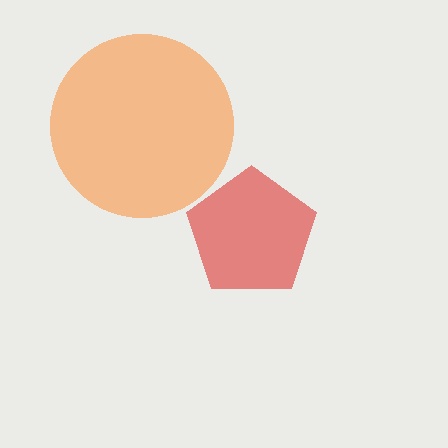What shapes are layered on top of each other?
The layered shapes are: a red pentagon, an orange circle.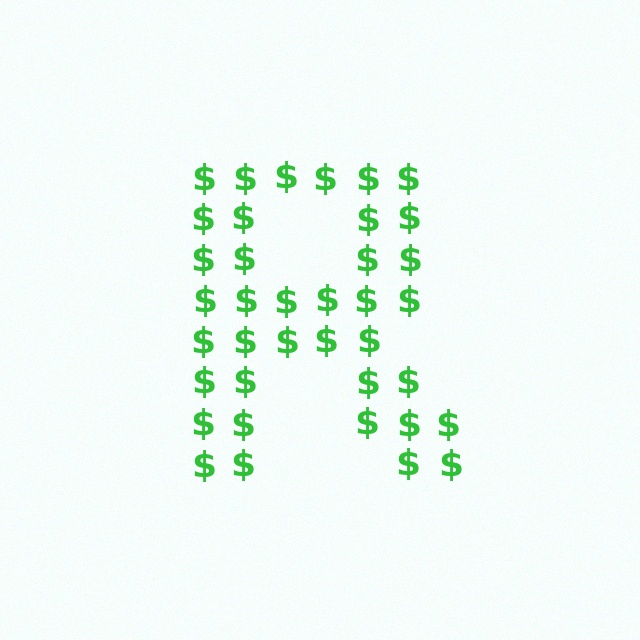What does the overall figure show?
The overall figure shows the letter R.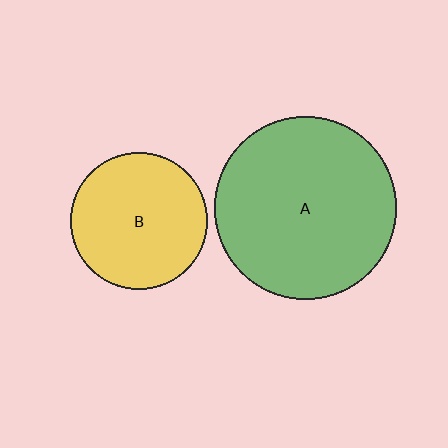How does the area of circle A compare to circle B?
Approximately 1.8 times.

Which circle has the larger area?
Circle A (green).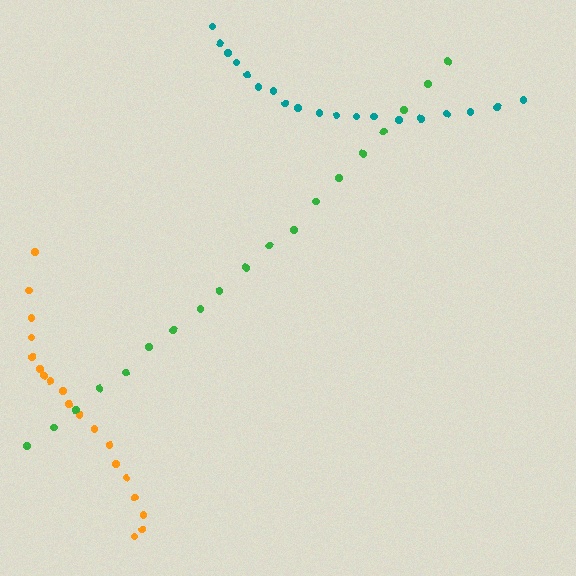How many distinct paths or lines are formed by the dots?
There are 3 distinct paths.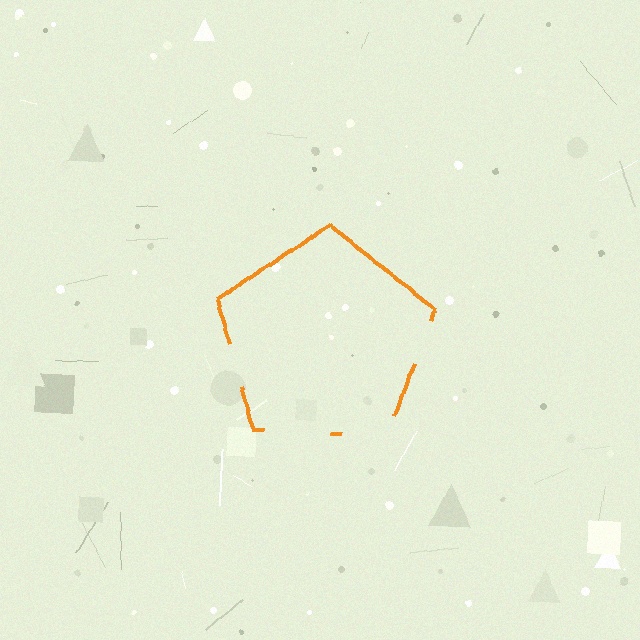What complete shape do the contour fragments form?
The contour fragments form a pentagon.